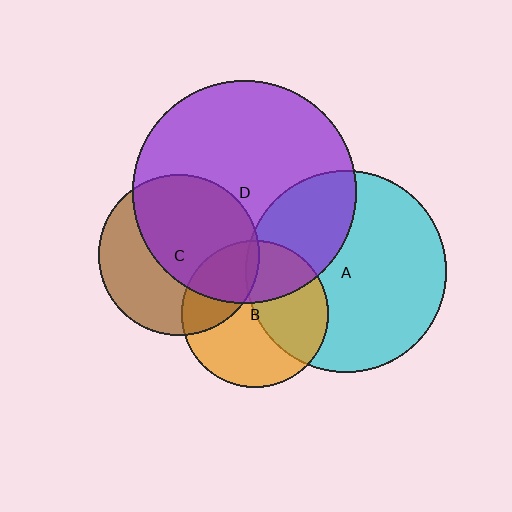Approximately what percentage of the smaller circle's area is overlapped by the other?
Approximately 40%.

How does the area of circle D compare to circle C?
Approximately 1.9 times.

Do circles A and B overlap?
Yes.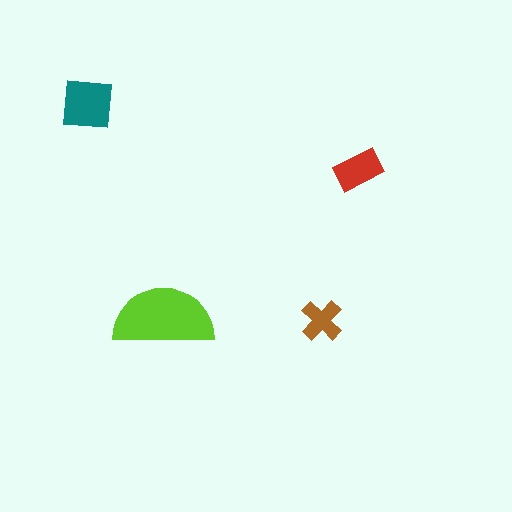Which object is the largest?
The lime semicircle.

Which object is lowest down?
The brown cross is bottommost.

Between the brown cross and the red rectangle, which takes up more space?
The red rectangle.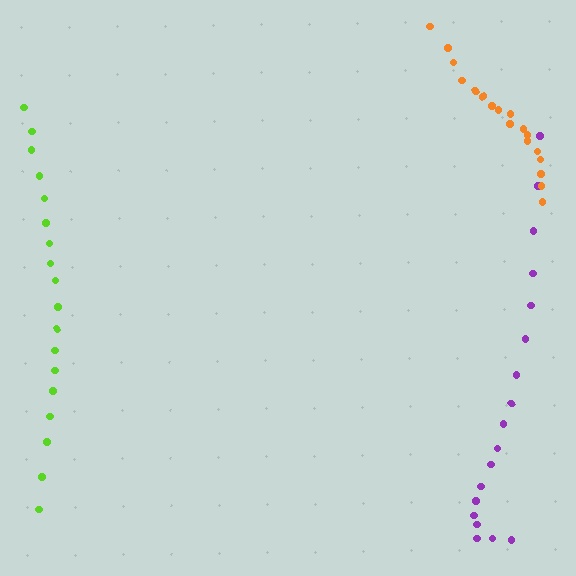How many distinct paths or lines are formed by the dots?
There are 3 distinct paths.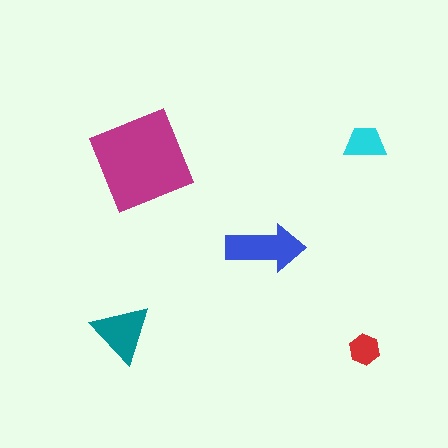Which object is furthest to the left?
The teal triangle is leftmost.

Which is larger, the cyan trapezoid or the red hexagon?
The cyan trapezoid.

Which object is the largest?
The magenta diamond.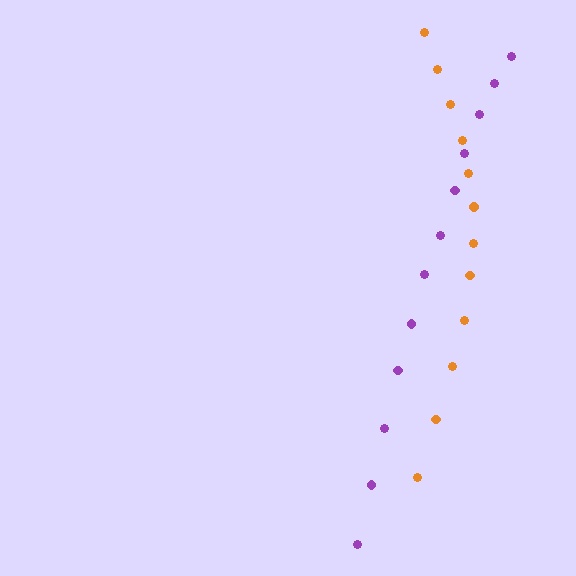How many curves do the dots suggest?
There are 2 distinct paths.